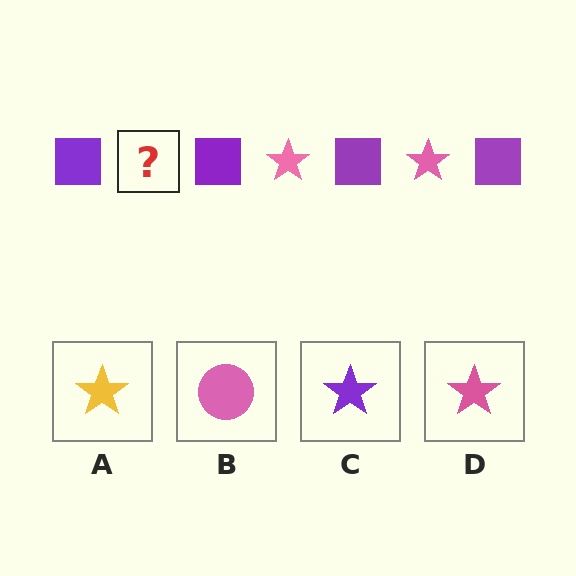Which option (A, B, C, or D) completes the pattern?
D.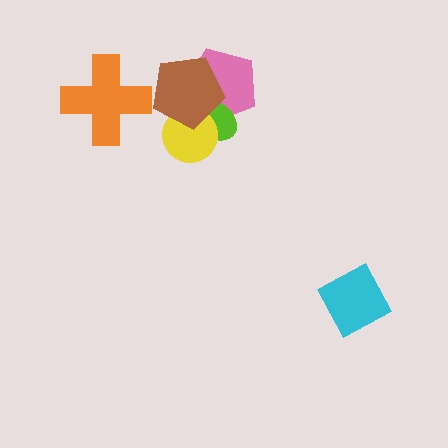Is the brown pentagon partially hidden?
No, no other shape covers it.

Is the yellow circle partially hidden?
Yes, it is partially covered by another shape.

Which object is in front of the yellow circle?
The brown pentagon is in front of the yellow circle.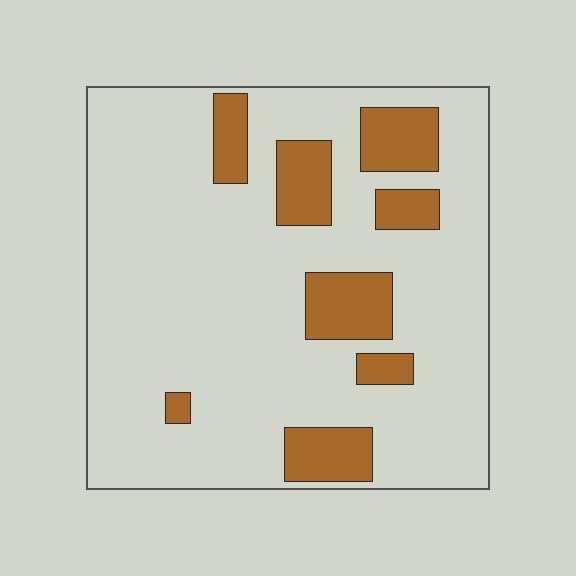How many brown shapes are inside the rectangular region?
8.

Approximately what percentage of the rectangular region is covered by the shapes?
Approximately 20%.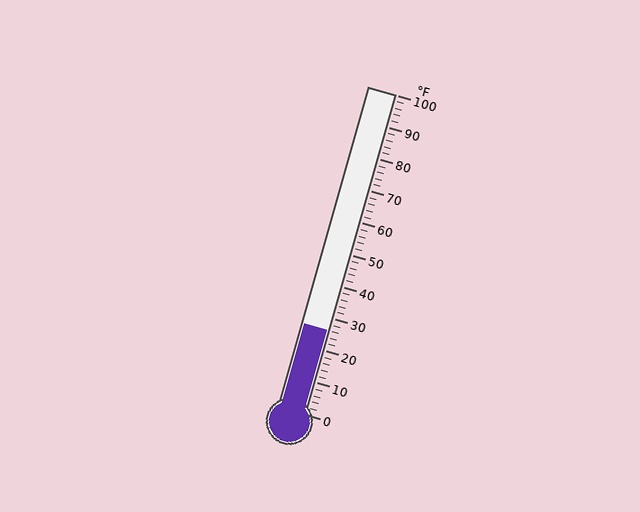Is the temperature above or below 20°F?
The temperature is above 20°F.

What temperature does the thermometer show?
The thermometer shows approximately 26°F.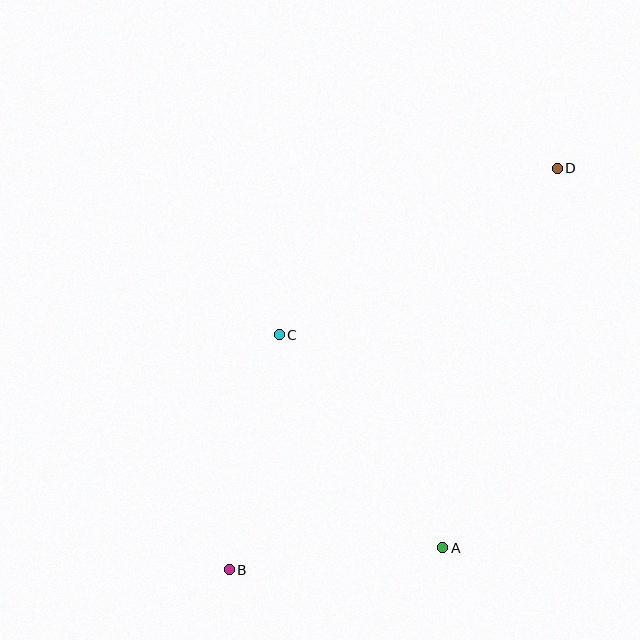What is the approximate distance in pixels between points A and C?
The distance between A and C is approximately 268 pixels.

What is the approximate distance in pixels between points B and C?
The distance between B and C is approximately 240 pixels.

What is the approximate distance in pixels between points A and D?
The distance between A and D is approximately 396 pixels.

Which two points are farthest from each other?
Points B and D are farthest from each other.